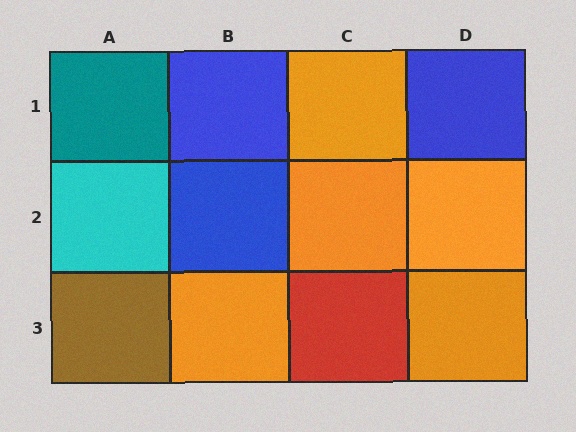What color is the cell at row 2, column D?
Orange.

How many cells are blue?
3 cells are blue.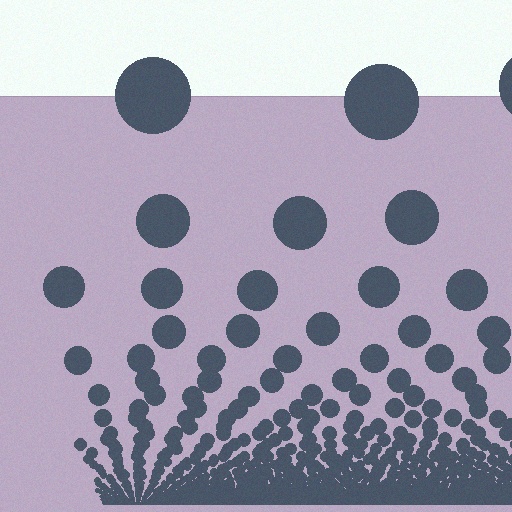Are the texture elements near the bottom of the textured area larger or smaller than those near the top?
Smaller. The gradient is inverted — elements near the bottom are smaller and denser.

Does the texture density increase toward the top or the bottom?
Density increases toward the bottom.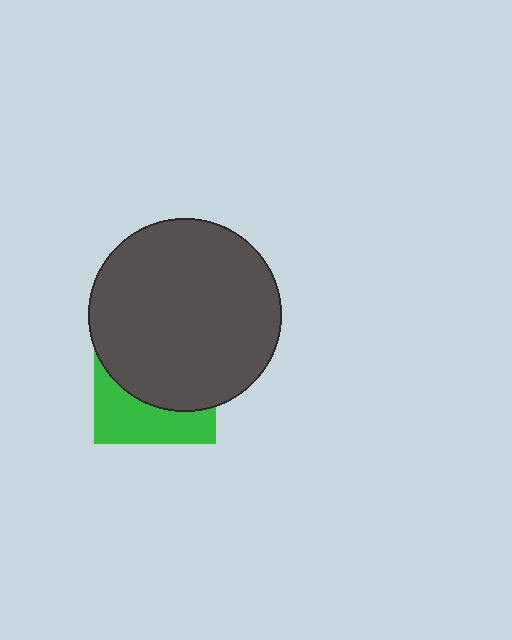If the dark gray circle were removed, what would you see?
You would see the complete green square.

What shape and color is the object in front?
The object in front is a dark gray circle.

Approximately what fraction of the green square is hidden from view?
Roughly 62% of the green square is hidden behind the dark gray circle.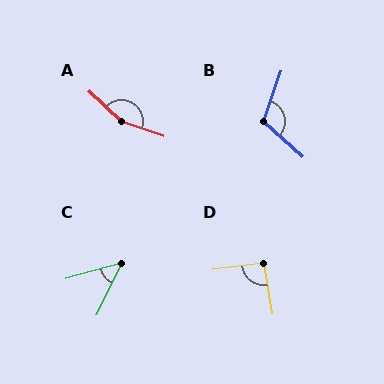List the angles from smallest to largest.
C (48°), D (93°), B (113°), A (155°).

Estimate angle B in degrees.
Approximately 113 degrees.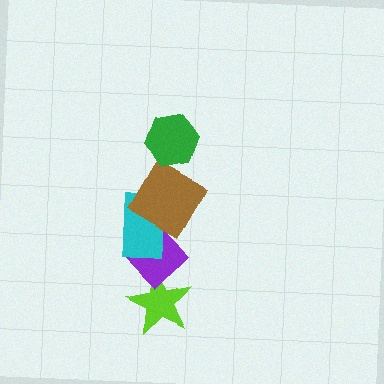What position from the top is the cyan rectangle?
The cyan rectangle is 3rd from the top.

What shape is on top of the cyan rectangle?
The brown diamond is on top of the cyan rectangle.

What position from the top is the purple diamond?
The purple diamond is 4th from the top.